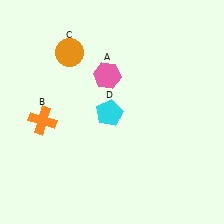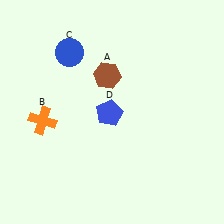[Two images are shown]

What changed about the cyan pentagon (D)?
In Image 1, D is cyan. In Image 2, it changed to blue.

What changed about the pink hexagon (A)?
In Image 1, A is pink. In Image 2, it changed to brown.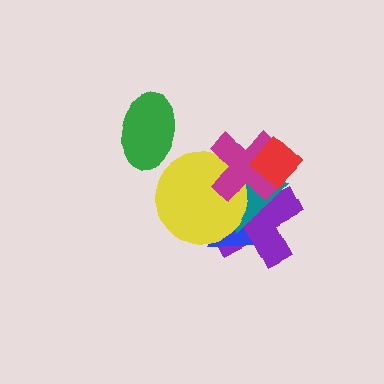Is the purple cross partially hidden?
Yes, it is partially covered by another shape.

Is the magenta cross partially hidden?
Yes, it is partially covered by another shape.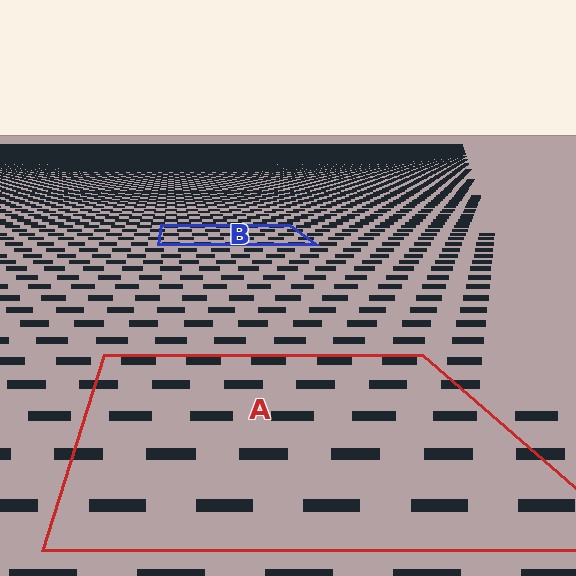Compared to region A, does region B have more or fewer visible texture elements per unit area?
Region B has more texture elements per unit area — they are packed more densely because it is farther away.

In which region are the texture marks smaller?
The texture marks are smaller in region B, because it is farther away.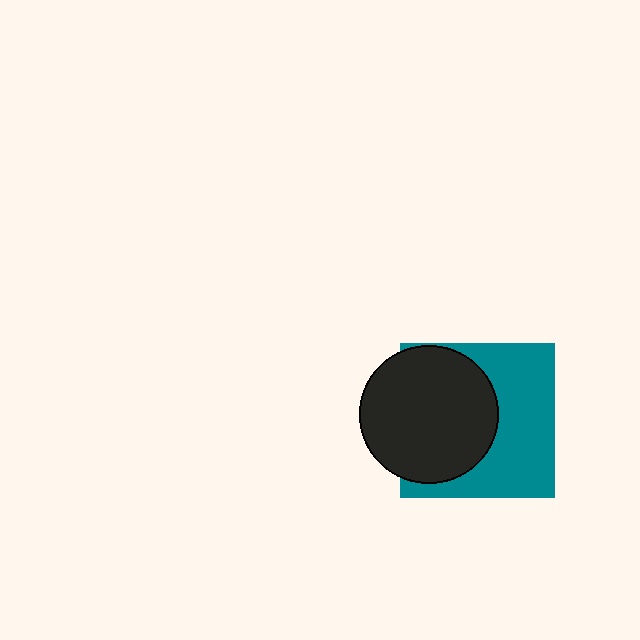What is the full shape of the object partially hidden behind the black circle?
The partially hidden object is a teal square.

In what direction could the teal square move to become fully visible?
The teal square could move right. That would shift it out from behind the black circle entirely.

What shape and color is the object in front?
The object in front is a black circle.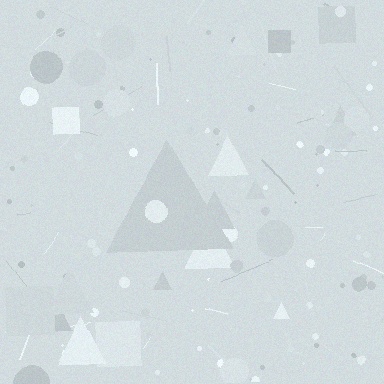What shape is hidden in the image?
A triangle is hidden in the image.